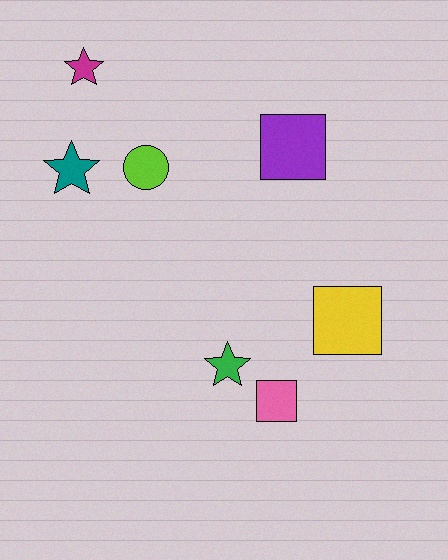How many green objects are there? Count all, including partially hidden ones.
There is 1 green object.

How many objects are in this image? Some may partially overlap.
There are 7 objects.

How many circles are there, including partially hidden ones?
There is 1 circle.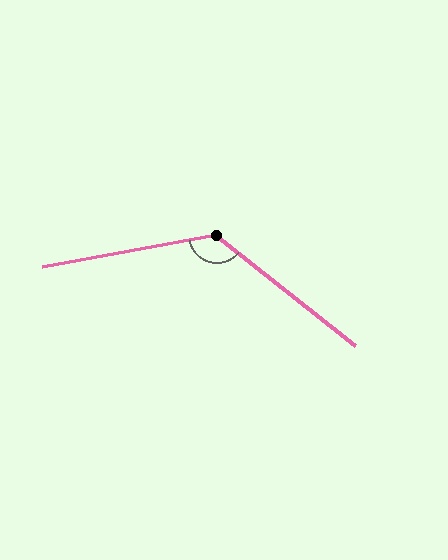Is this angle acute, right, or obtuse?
It is obtuse.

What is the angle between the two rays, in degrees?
Approximately 131 degrees.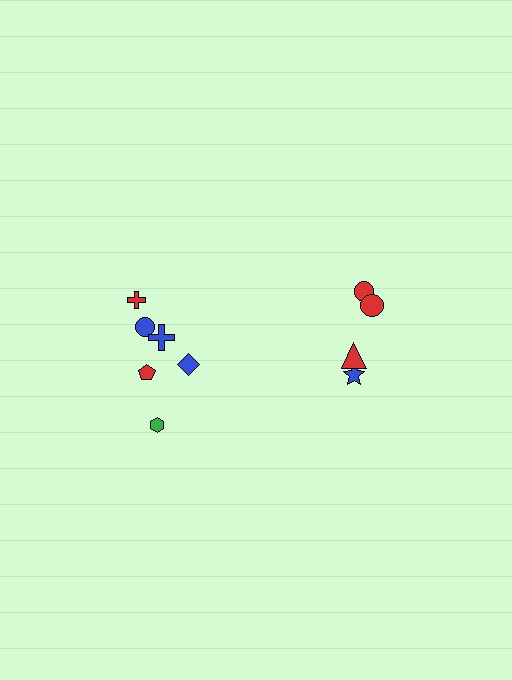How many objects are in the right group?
There are 4 objects.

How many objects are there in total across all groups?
There are 10 objects.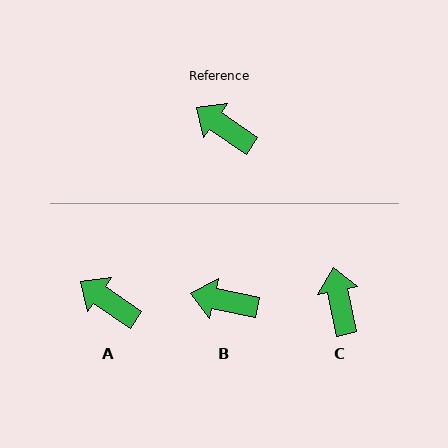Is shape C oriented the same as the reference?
No, it is off by about 43 degrees.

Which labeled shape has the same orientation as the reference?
A.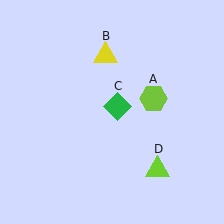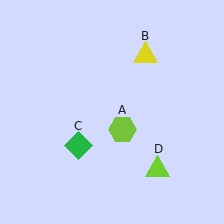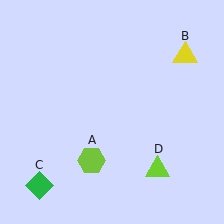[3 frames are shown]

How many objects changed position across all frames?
3 objects changed position: lime hexagon (object A), yellow triangle (object B), green diamond (object C).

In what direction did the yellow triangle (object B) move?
The yellow triangle (object B) moved right.